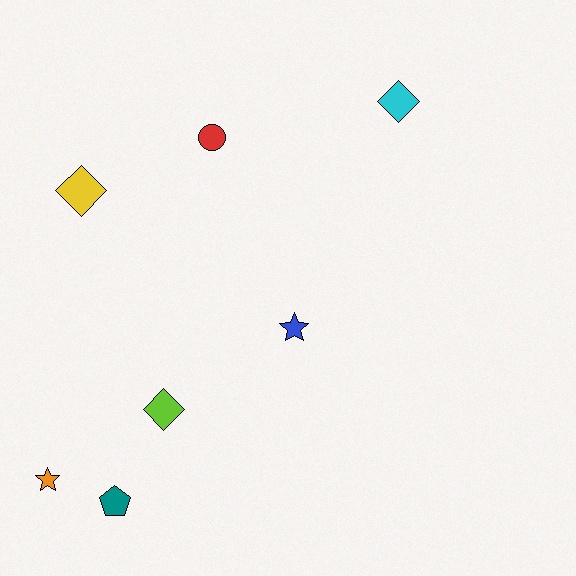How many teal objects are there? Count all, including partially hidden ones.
There is 1 teal object.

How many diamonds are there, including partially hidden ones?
There are 3 diamonds.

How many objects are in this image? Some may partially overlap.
There are 7 objects.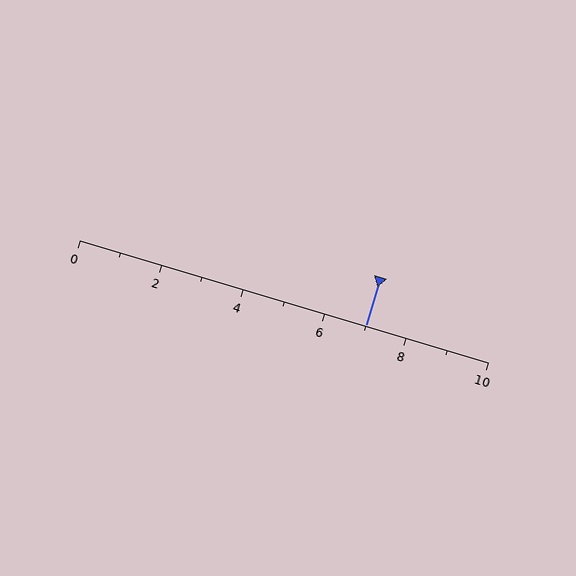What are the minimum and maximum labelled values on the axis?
The axis runs from 0 to 10.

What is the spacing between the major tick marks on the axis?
The major ticks are spaced 2 apart.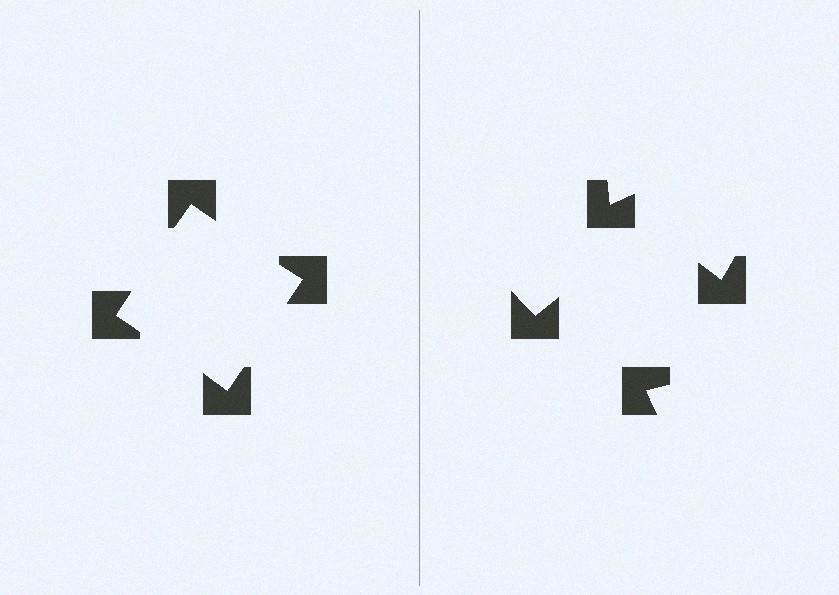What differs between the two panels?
The notched squares are positioned identically on both sides; only the wedge orientations differ. On the left they align to a square; on the right they are misaligned.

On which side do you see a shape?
An illusory square appears on the left side. On the right side the wedge cuts are rotated, so no coherent shape forms.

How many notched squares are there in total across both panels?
8 — 4 on each side.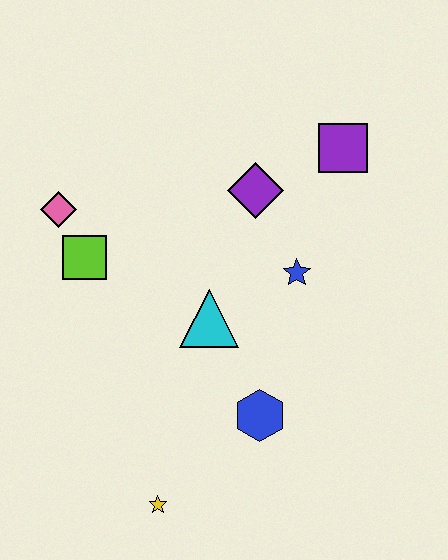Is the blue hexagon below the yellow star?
No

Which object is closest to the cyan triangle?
The blue star is closest to the cyan triangle.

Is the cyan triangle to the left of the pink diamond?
No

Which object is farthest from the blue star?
The yellow star is farthest from the blue star.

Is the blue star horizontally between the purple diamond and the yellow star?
No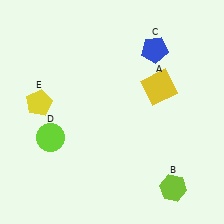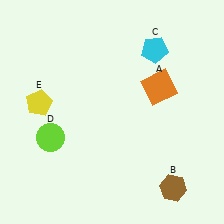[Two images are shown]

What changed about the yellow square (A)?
In Image 1, A is yellow. In Image 2, it changed to orange.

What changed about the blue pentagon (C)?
In Image 1, C is blue. In Image 2, it changed to cyan.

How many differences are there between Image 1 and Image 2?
There are 3 differences between the two images.